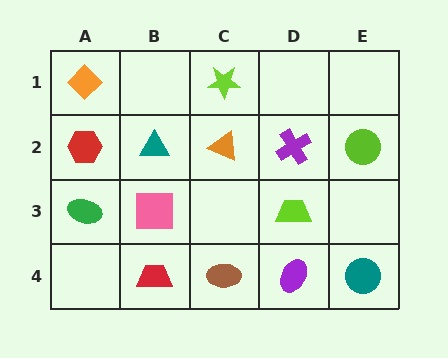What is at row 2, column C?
An orange triangle.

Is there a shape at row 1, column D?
No, that cell is empty.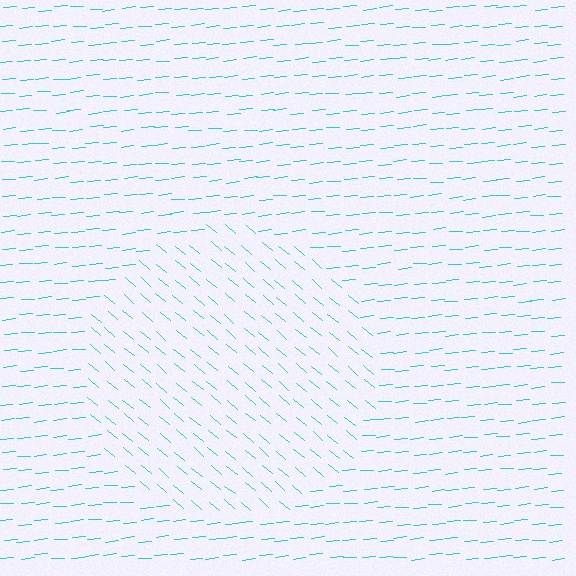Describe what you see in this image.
The image is filled with small cyan line segments. A circle region in the image has lines oriented differently from the surrounding lines, creating a visible texture boundary.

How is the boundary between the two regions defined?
The boundary is defined purely by a change in line orientation (approximately 45 degrees difference). All lines are the same color and thickness.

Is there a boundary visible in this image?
Yes, there is a texture boundary formed by a change in line orientation.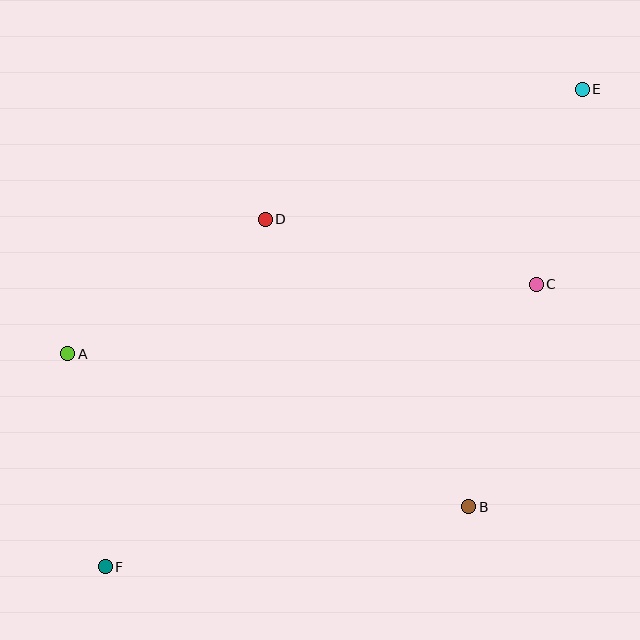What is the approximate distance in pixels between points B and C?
The distance between B and C is approximately 232 pixels.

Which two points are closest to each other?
Points C and E are closest to each other.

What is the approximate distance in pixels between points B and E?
The distance between B and E is approximately 433 pixels.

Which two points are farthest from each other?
Points E and F are farthest from each other.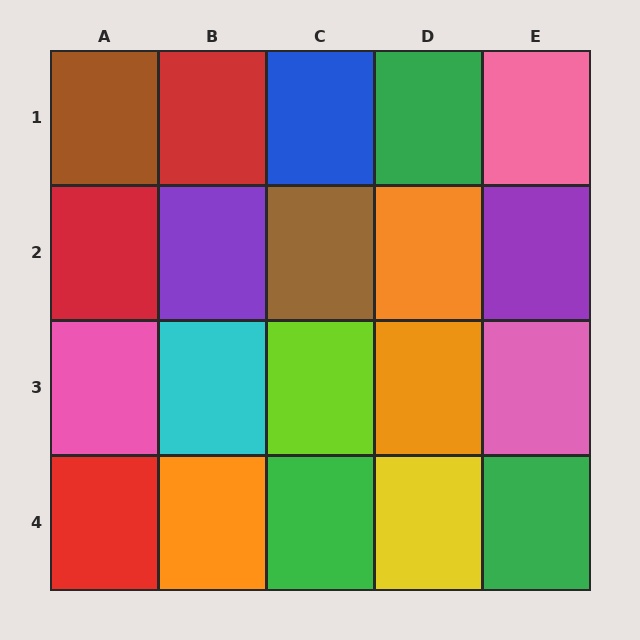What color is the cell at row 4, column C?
Green.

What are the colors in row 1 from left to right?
Brown, red, blue, green, pink.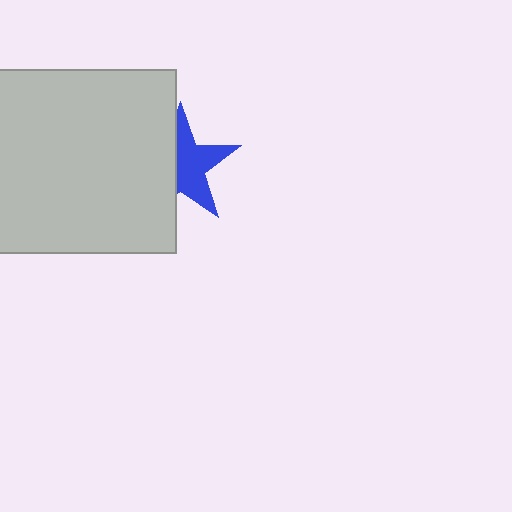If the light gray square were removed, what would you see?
You would see the complete blue star.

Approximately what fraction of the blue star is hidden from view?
Roughly 44% of the blue star is hidden behind the light gray square.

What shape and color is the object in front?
The object in front is a light gray square.